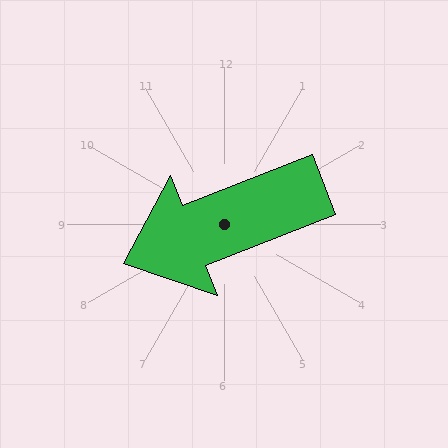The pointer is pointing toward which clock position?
Roughly 8 o'clock.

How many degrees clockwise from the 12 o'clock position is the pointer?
Approximately 248 degrees.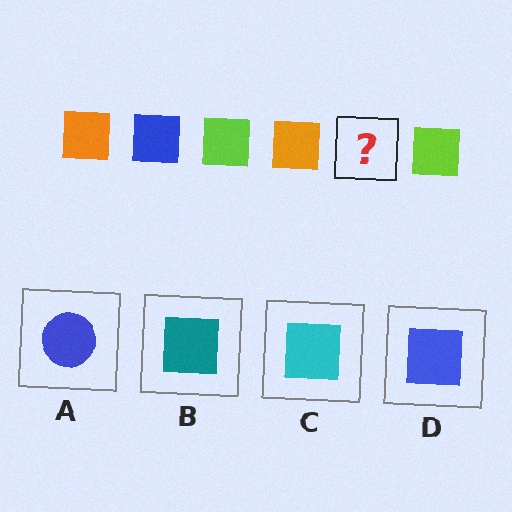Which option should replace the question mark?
Option D.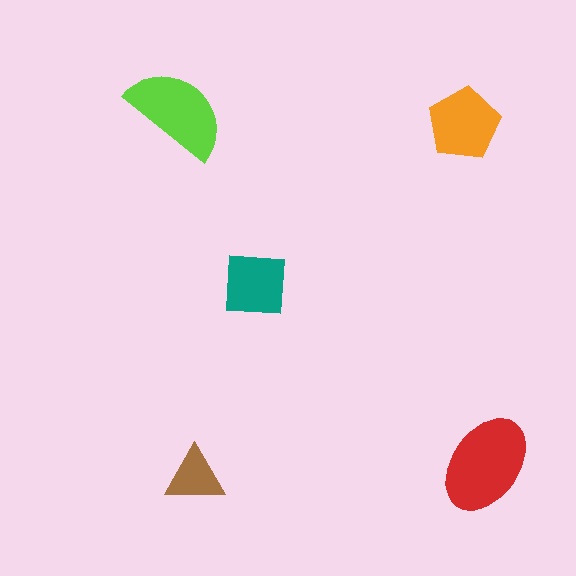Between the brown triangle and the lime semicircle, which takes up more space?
The lime semicircle.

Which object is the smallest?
The brown triangle.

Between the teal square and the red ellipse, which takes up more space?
The red ellipse.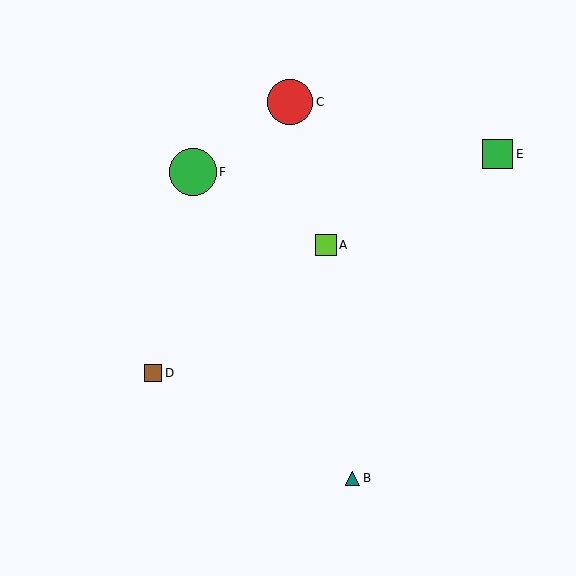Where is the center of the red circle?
The center of the red circle is at (290, 102).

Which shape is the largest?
The green circle (labeled F) is the largest.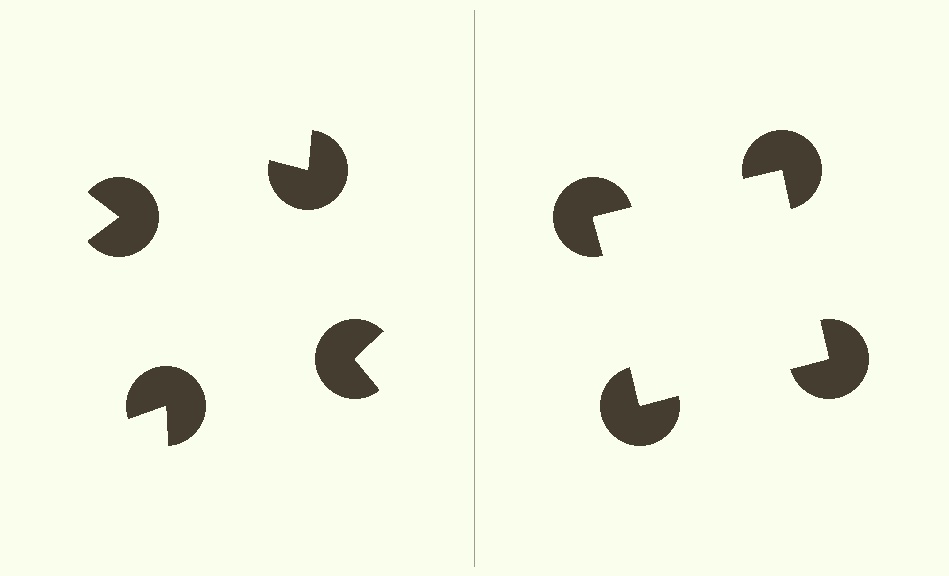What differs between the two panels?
The pac-man discs are positioned identically on both sides; only the wedge orientations differ. On the right they align to a square; on the left they are misaligned.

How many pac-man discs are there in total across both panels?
8 — 4 on each side.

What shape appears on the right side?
An illusory square.